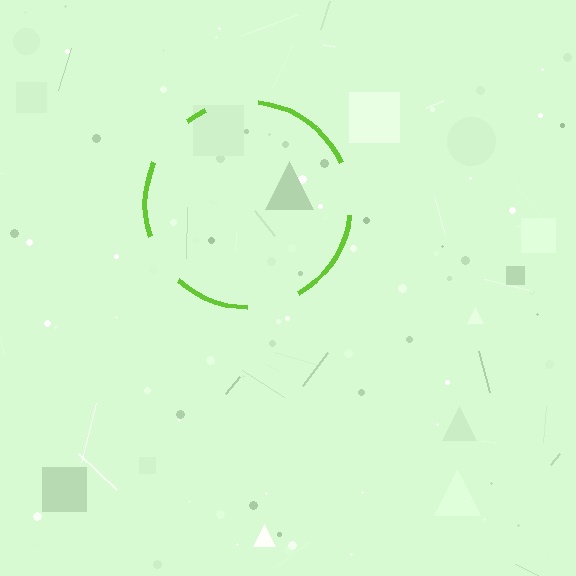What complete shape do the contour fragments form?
The contour fragments form a circle.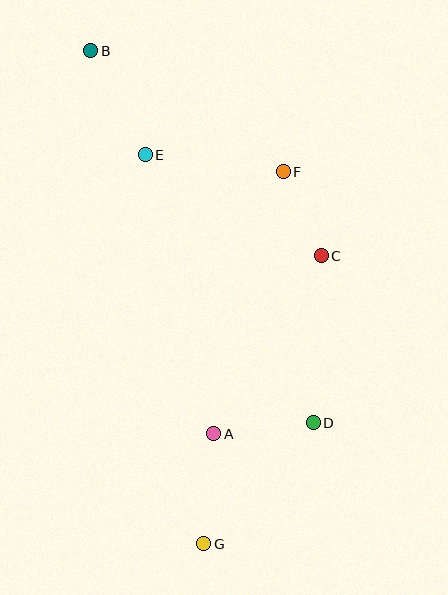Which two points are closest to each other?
Points C and F are closest to each other.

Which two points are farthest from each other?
Points B and G are farthest from each other.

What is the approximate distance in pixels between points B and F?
The distance between B and F is approximately 227 pixels.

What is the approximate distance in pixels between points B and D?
The distance between B and D is approximately 433 pixels.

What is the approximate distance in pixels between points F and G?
The distance between F and G is approximately 380 pixels.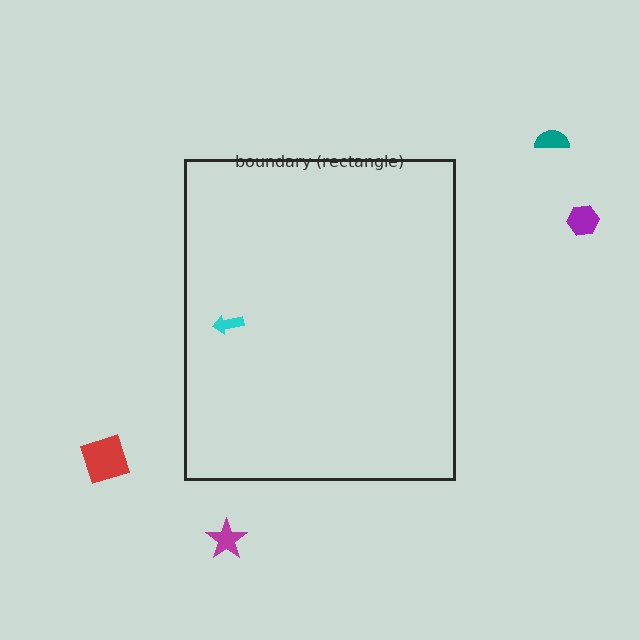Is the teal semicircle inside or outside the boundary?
Outside.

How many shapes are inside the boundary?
1 inside, 4 outside.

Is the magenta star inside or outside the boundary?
Outside.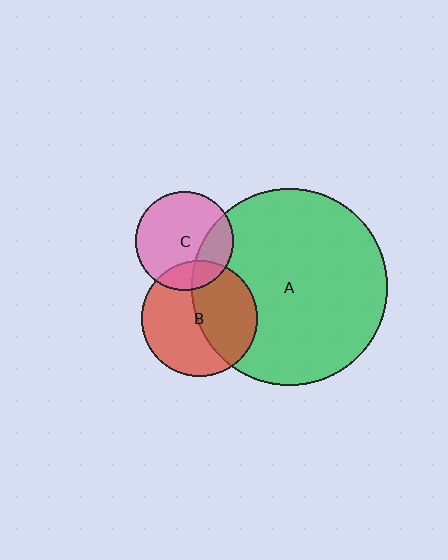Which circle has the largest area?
Circle A (green).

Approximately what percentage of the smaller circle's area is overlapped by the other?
Approximately 25%.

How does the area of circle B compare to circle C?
Approximately 1.4 times.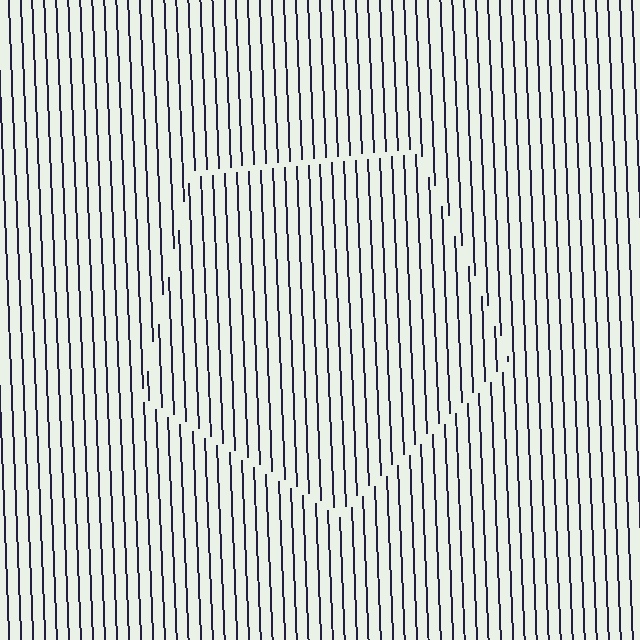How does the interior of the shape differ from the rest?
The interior of the shape contains the same grating, shifted by half a period — the contour is defined by the phase discontinuity where line-ends from the inner and outer gratings abut.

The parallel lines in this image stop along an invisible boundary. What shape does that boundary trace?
An illusory pentagon. The interior of the shape contains the same grating, shifted by half a period — the contour is defined by the phase discontinuity where line-ends from the inner and outer gratings abut.